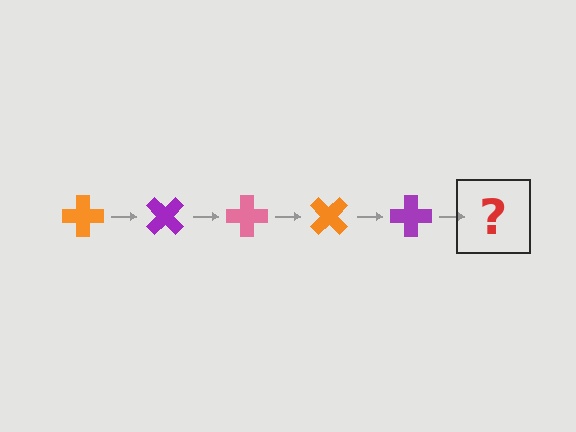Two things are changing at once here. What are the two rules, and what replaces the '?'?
The two rules are that it rotates 45 degrees each step and the color cycles through orange, purple, and pink. The '?' should be a pink cross, rotated 225 degrees from the start.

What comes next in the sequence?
The next element should be a pink cross, rotated 225 degrees from the start.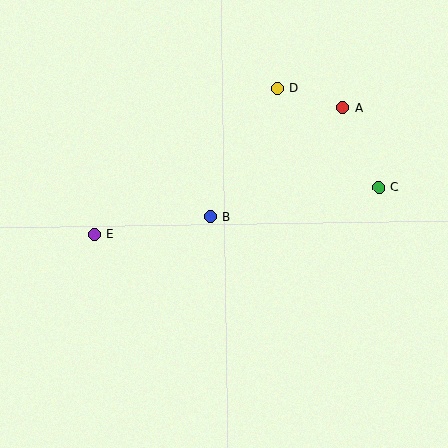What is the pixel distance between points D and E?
The distance between D and E is 234 pixels.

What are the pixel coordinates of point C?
Point C is at (379, 187).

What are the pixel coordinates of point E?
Point E is at (95, 234).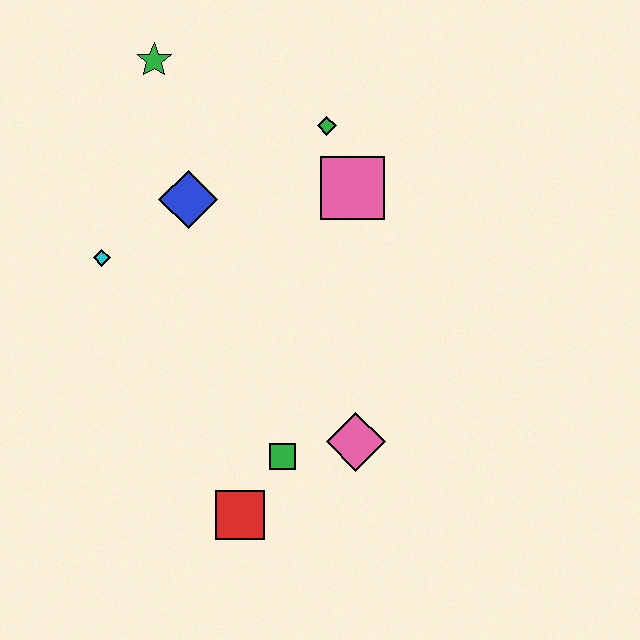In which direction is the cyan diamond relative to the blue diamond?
The cyan diamond is to the left of the blue diamond.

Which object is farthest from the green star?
The red square is farthest from the green star.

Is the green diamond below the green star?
Yes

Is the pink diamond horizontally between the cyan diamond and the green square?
No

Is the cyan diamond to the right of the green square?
No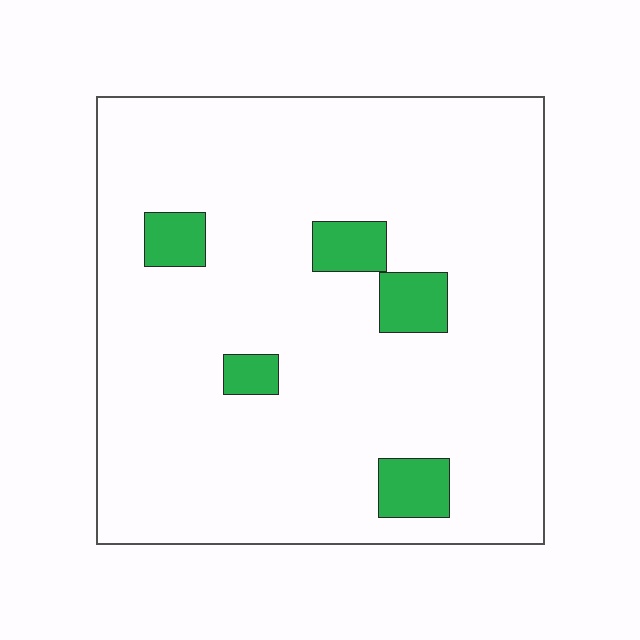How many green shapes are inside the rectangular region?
5.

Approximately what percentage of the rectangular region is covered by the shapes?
Approximately 10%.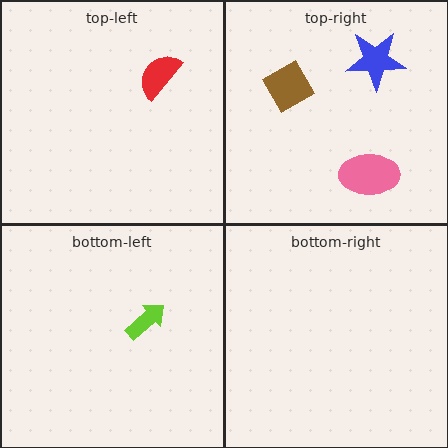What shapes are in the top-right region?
The brown diamond, the blue star, the pink ellipse.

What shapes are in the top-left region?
The red semicircle.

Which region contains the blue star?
The top-right region.